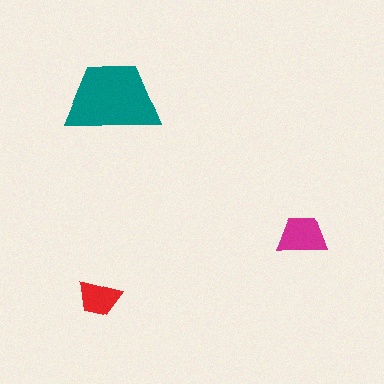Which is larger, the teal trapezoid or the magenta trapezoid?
The teal one.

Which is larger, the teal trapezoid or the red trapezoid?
The teal one.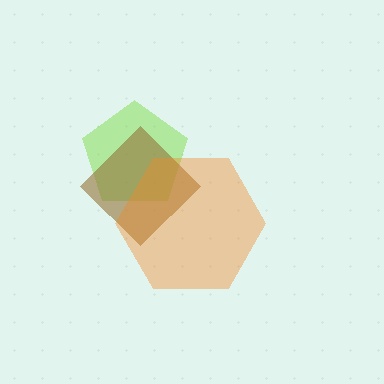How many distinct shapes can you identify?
There are 3 distinct shapes: a lime pentagon, a brown diamond, an orange hexagon.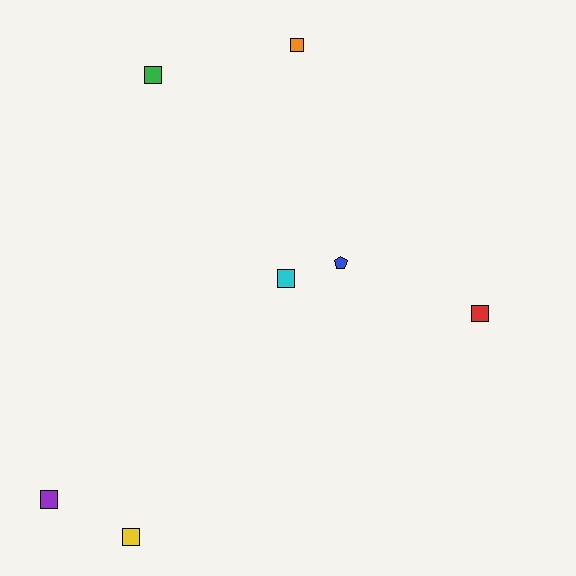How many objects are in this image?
There are 7 objects.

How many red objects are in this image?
There is 1 red object.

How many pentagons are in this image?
There is 1 pentagon.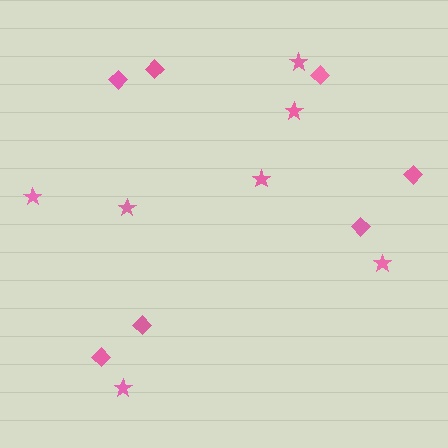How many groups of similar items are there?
There are 2 groups: one group of diamonds (7) and one group of stars (7).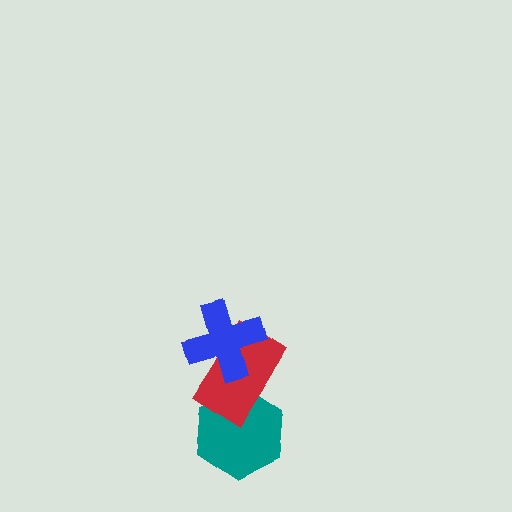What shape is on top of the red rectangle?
The blue cross is on top of the red rectangle.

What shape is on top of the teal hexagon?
The red rectangle is on top of the teal hexagon.